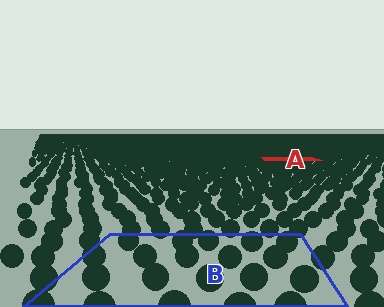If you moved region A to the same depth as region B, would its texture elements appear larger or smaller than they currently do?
They would appear larger. At a closer depth, the same texture elements are projected at a bigger on-screen size.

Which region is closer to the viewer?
Region B is closer. The texture elements there are larger and more spread out.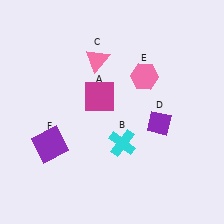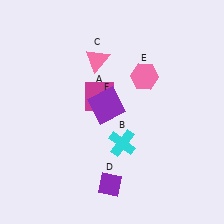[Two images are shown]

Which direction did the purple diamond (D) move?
The purple diamond (D) moved down.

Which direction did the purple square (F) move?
The purple square (F) moved right.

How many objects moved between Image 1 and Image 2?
2 objects moved between the two images.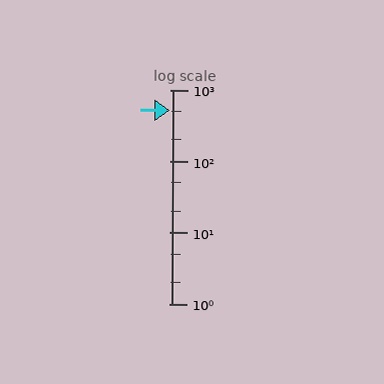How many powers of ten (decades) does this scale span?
The scale spans 3 decades, from 1 to 1000.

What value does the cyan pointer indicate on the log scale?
The pointer indicates approximately 510.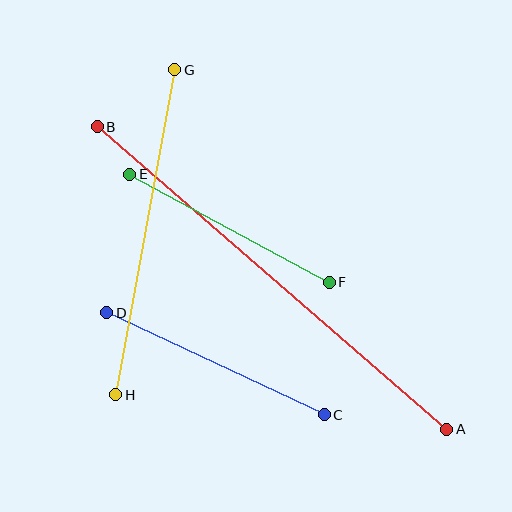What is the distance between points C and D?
The distance is approximately 240 pixels.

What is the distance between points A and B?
The distance is approximately 462 pixels.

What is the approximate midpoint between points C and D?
The midpoint is at approximately (216, 364) pixels.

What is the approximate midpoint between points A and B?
The midpoint is at approximately (272, 278) pixels.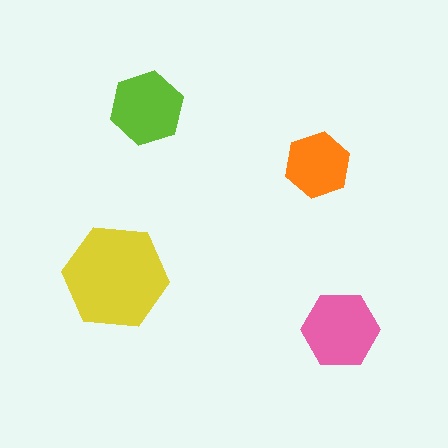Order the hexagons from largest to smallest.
the yellow one, the pink one, the lime one, the orange one.